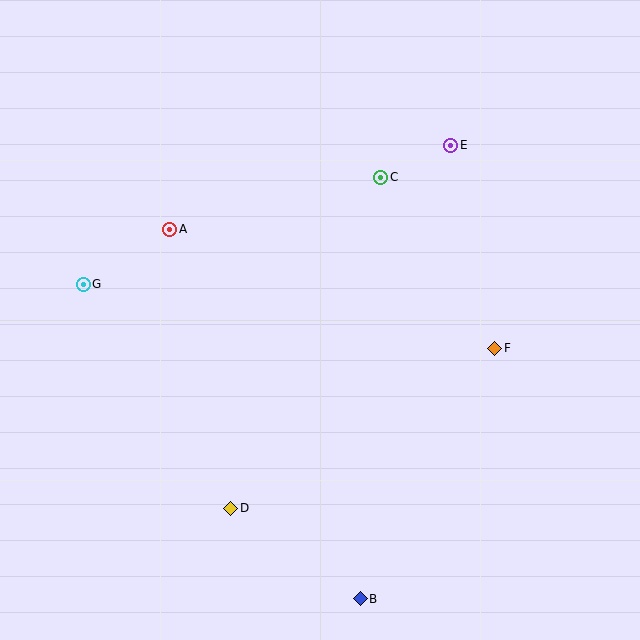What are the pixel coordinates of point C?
Point C is at (380, 177).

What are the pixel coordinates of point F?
Point F is at (495, 348).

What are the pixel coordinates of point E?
Point E is at (451, 145).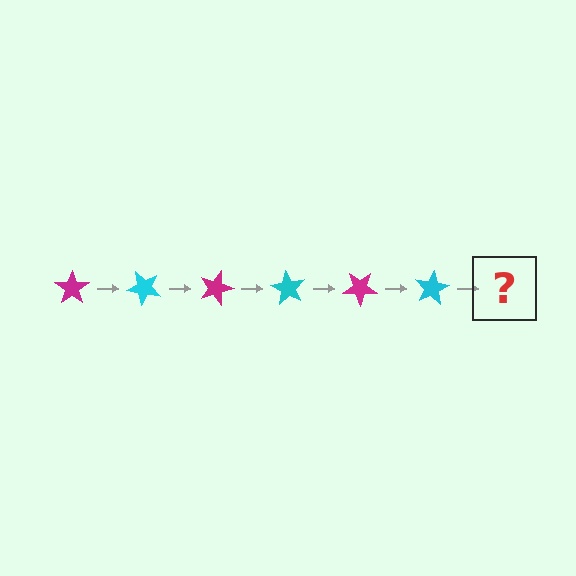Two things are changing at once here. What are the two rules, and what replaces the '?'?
The two rules are that it rotates 45 degrees each step and the color cycles through magenta and cyan. The '?' should be a magenta star, rotated 270 degrees from the start.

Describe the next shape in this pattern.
It should be a magenta star, rotated 270 degrees from the start.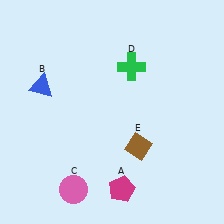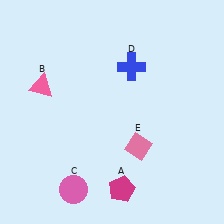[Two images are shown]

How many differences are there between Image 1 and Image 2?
There are 3 differences between the two images.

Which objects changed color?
B changed from blue to pink. D changed from green to blue. E changed from brown to pink.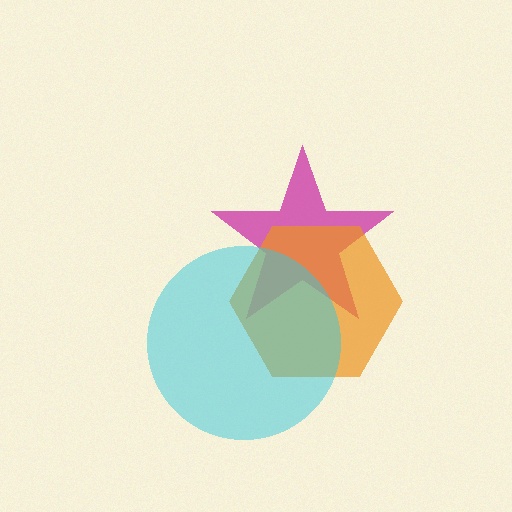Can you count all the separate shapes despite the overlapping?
Yes, there are 3 separate shapes.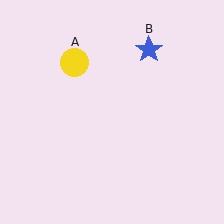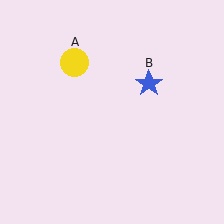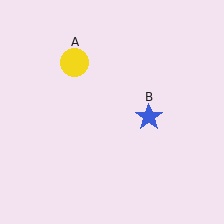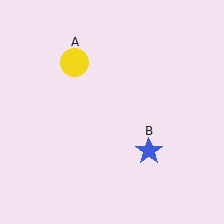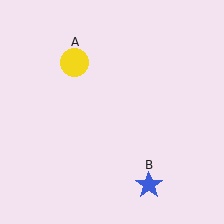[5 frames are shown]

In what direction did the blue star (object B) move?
The blue star (object B) moved down.